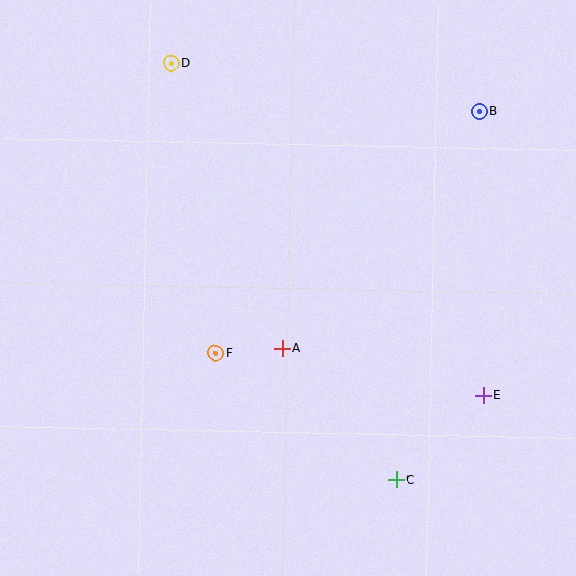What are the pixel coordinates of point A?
Point A is at (282, 348).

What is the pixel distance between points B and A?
The distance between B and A is 308 pixels.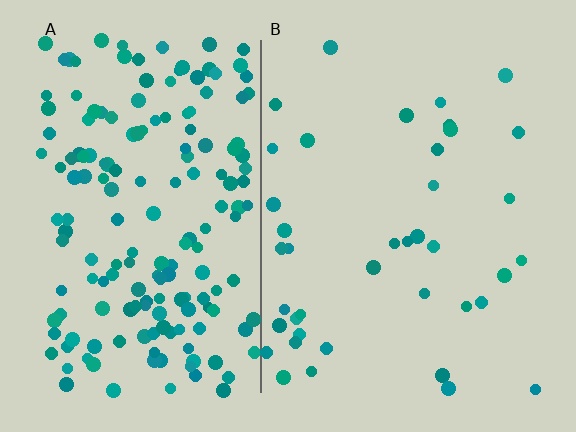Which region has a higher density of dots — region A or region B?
A (the left).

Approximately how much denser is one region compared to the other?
Approximately 4.6× — region A over region B.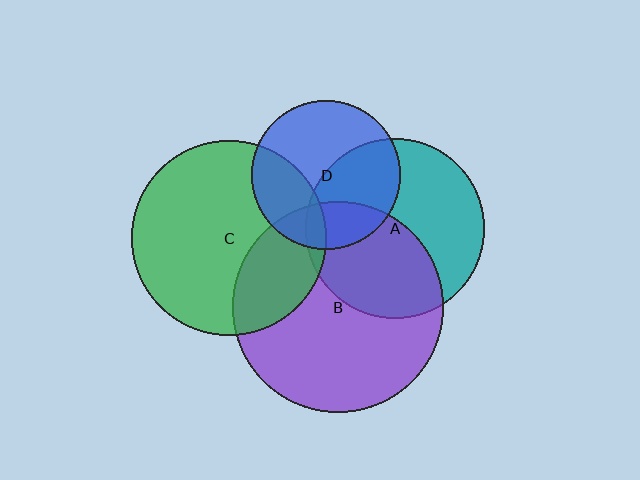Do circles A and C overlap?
Yes.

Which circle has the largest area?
Circle B (purple).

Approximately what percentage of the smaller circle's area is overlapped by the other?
Approximately 5%.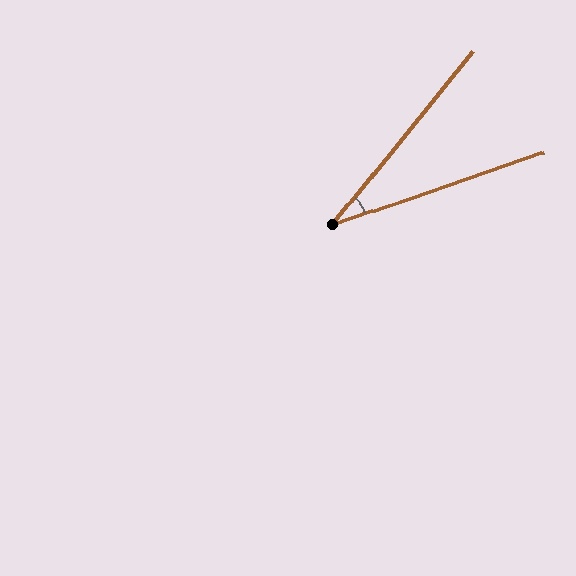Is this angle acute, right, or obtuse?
It is acute.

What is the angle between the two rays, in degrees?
Approximately 32 degrees.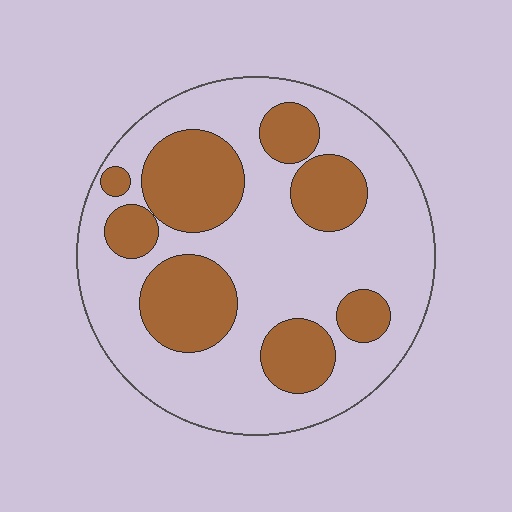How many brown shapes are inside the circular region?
8.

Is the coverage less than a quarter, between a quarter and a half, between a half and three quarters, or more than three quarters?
Between a quarter and a half.